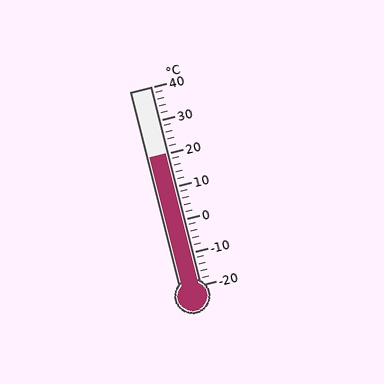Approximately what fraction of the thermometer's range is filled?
The thermometer is filled to approximately 65% of its range.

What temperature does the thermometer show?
The thermometer shows approximately 20°C.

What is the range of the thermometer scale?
The thermometer scale ranges from -20°C to 40°C.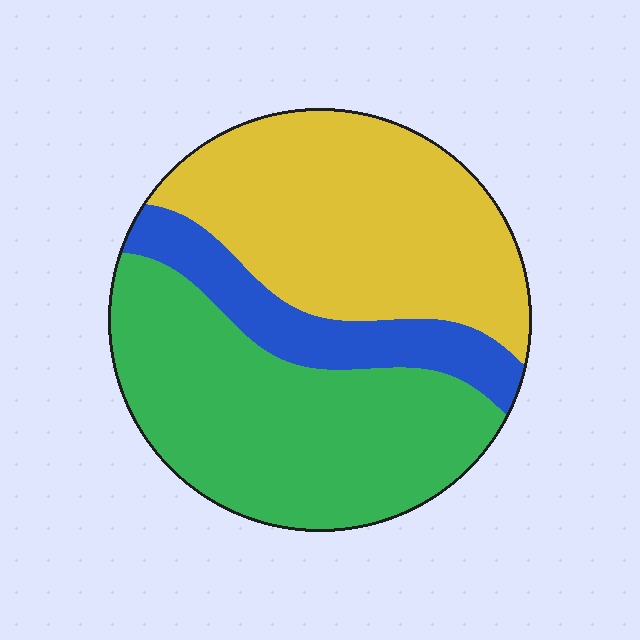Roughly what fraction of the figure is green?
Green covers around 45% of the figure.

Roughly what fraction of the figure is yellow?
Yellow covers 41% of the figure.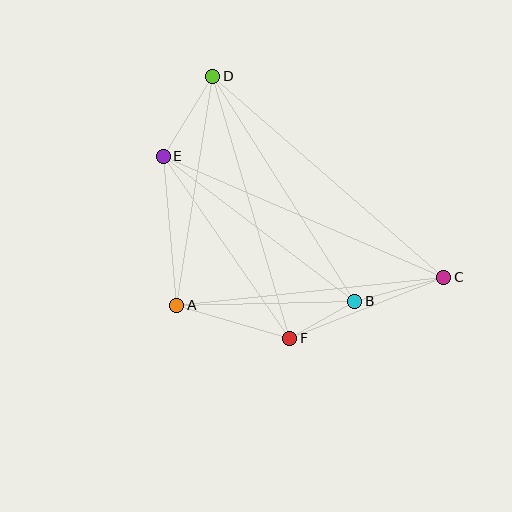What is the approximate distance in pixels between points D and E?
The distance between D and E is approximately 94 pixels.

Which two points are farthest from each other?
Points C and D are farthest from each other.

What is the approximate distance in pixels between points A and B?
The distance between A and B is approximately 178 pixels.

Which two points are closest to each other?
Points B and F are closest to each other.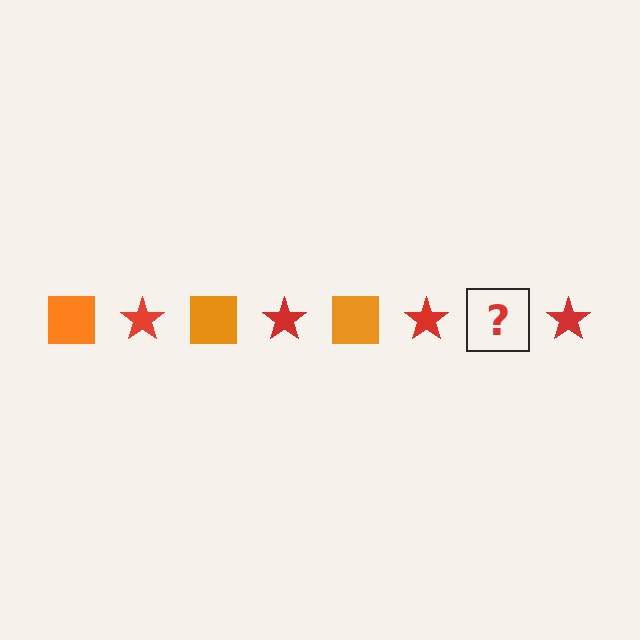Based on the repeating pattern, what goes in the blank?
The blank should be an orange square.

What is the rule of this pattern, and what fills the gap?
The rule is that the pattern alternates between orange square and red star. The gap should be filled with an orange square.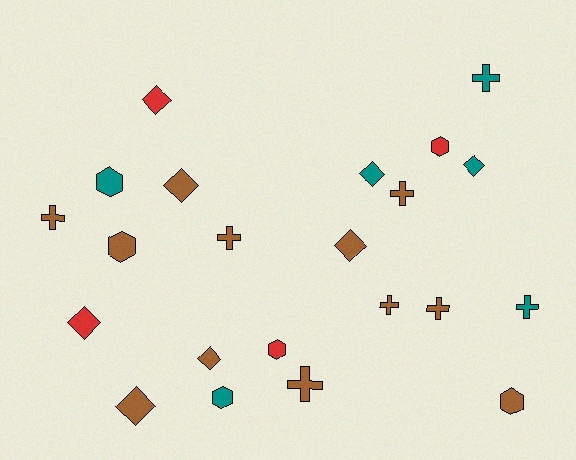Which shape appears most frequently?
Cross, with 8 objects.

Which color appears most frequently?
Brown, with 12 objects.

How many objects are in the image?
There are 22 objects.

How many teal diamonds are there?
There are 2 teal diamonds.